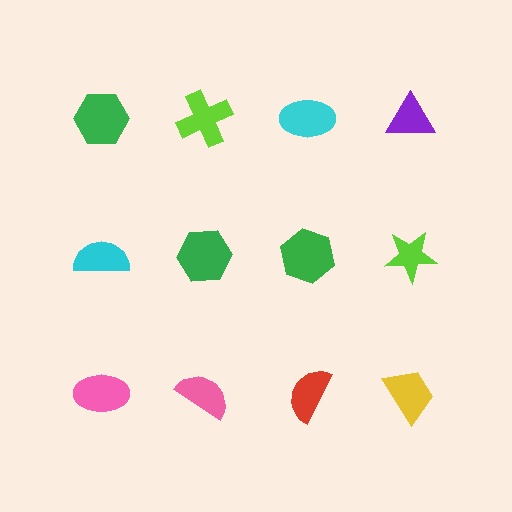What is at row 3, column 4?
A yellow trapezoid.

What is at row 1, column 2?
A lime cross.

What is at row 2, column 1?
A cyan semicircle.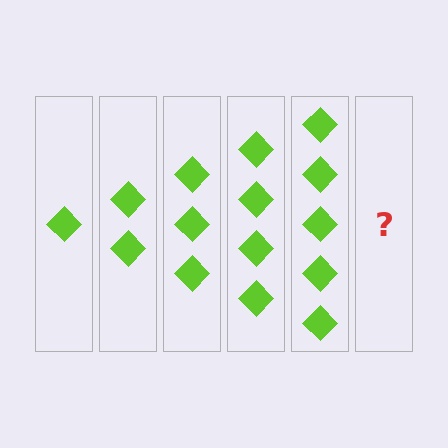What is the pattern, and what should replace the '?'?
The pattern is that each step adds one more diamond. The '?' should be 6 diamonds.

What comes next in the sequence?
The next element should be 6 diamonds.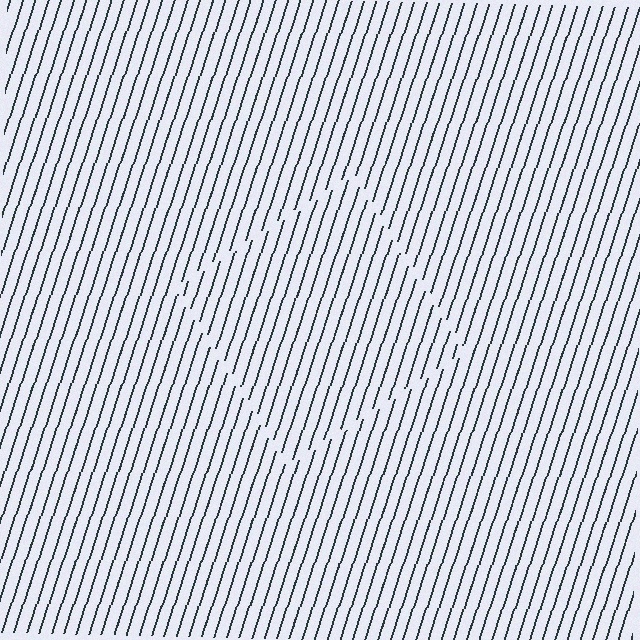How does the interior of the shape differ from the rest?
The interior of the shape contains the same grating, shifted by half a period — the contour is defined by the phase discontinuity where line-ends from the inner and outer gratings abut.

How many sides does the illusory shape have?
4 sides — the line-ends trace a square.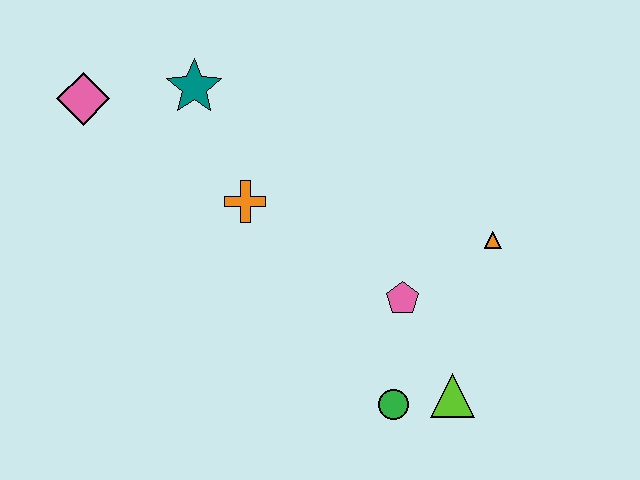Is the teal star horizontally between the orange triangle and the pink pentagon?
No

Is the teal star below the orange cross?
No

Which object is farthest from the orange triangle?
The pink diamond is farthest from the orange triangle.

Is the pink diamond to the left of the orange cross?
Yes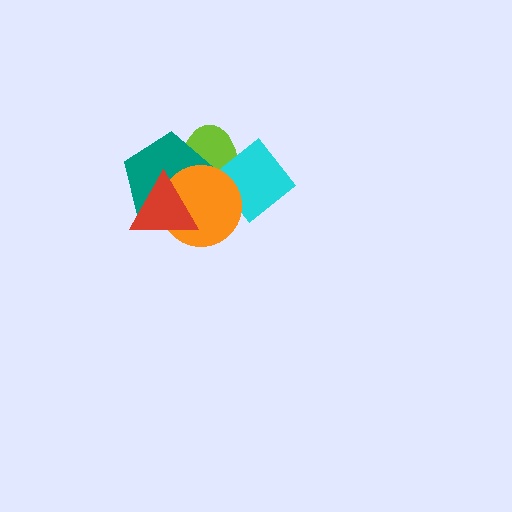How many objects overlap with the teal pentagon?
3 objects overlap with the teal pentagon.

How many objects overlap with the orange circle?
4 objects overlap with the orange circle.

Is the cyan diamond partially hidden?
Yes, it is partially covered by another shape.